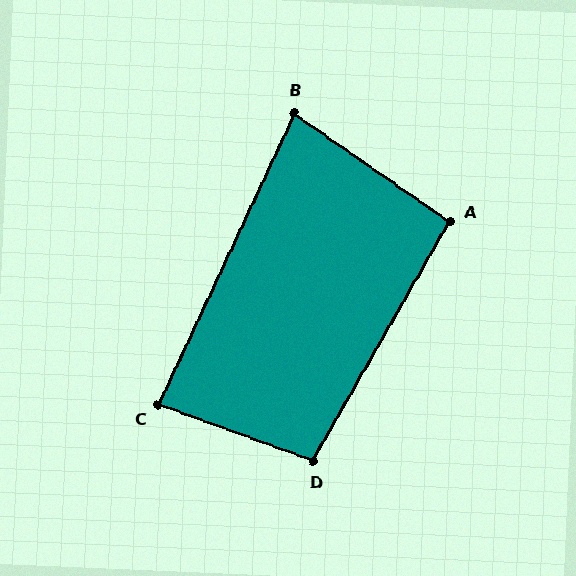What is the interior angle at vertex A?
Approximately 95 degrees (obtuse).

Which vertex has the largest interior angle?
D, at approximately 100 degrees.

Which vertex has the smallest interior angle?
B, at approximately 80 degrees.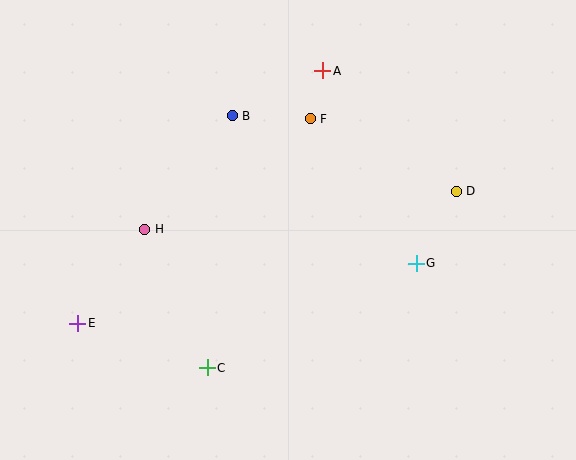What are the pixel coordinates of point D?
Point D is at (456, 191).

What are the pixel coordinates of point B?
Point B is at (232, 116).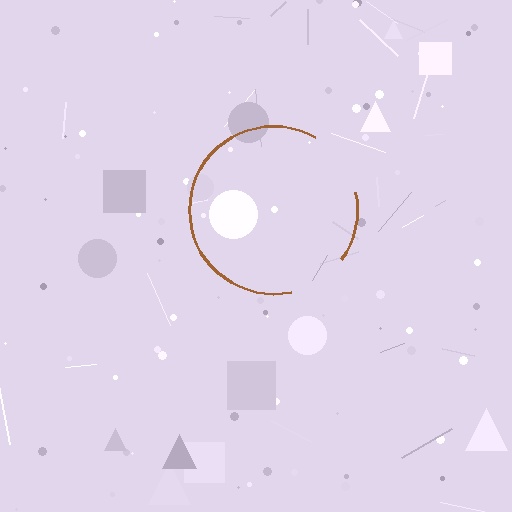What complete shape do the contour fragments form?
The contour fragments form a circle.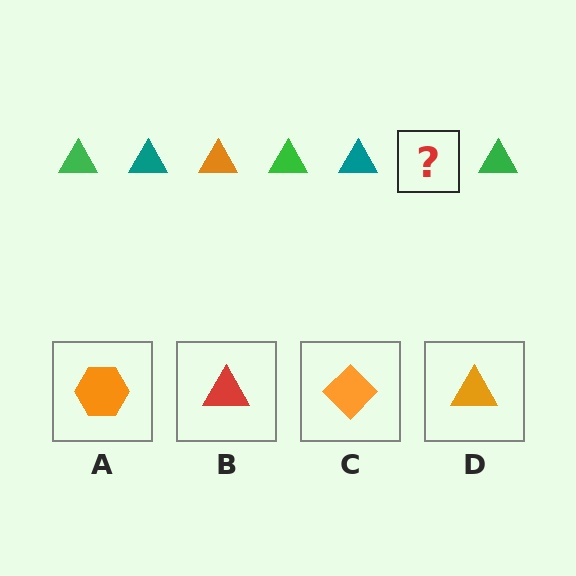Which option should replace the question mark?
Option D.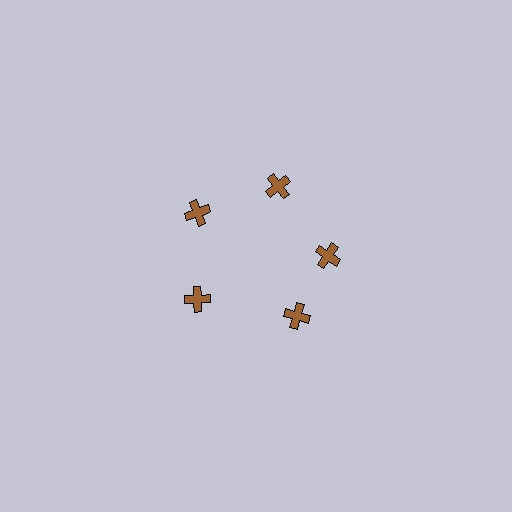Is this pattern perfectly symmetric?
No. The 5 brown crosses are arranged in a ring, but one element near the 5 o'clock position is rotated out of alignment along the ring, breaking the 5-fold rotational symmetry.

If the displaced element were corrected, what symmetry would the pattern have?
It would have 5-fold rotational symmetry — the pattern would map onto itself every 72 degrees.